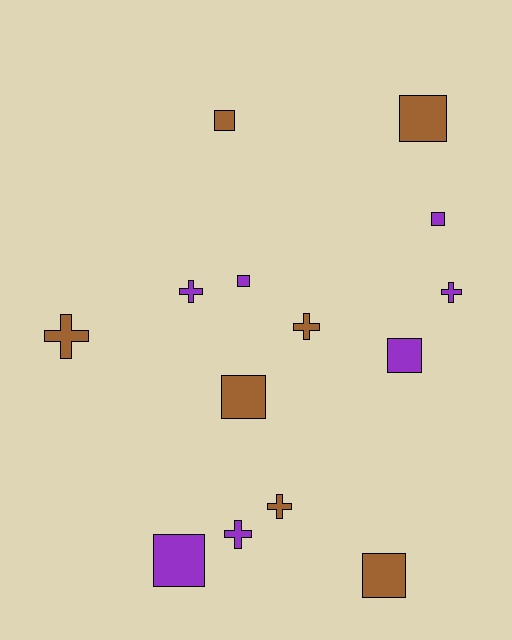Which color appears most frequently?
Brown, with 7 objects.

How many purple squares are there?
There are 4 purple squares.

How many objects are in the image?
There are 14 objects.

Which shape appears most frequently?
Square, with 8 objects.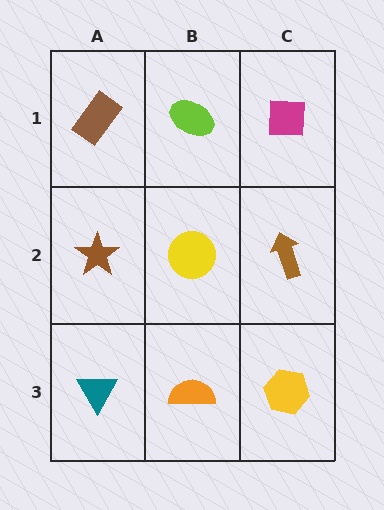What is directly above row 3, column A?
A brown star.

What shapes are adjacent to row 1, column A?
A brown star (row 2, column A), a lime ellipse (row 1, column B).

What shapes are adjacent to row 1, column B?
A yellow circle (row 2, column B), a brown rectangle (row 1, column A), a magenta square (row 1, column C).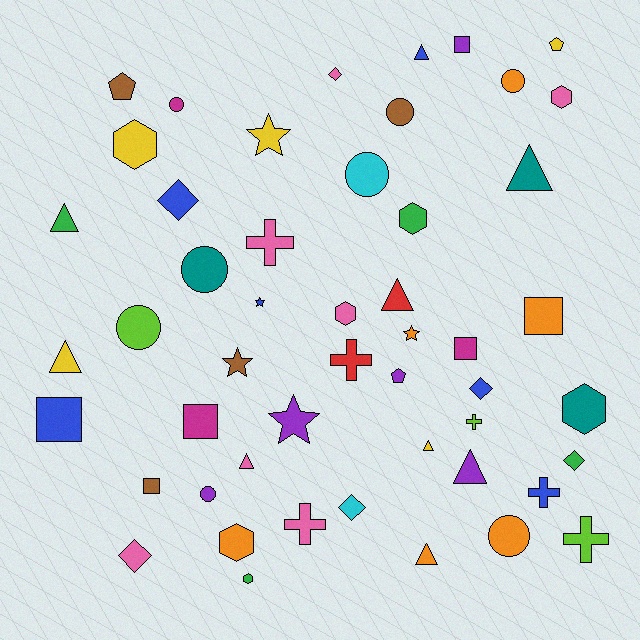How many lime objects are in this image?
There are 3 lime objects.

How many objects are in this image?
There are 50 objects.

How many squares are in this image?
There are 6 squares.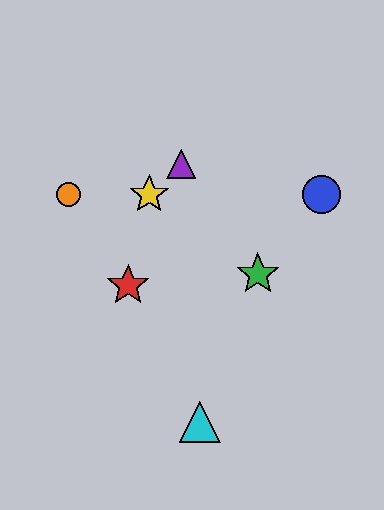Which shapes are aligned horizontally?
The blue circle, the yellow star, the orange circle are aligned horizontally.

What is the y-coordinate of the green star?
The green star is at y≈274.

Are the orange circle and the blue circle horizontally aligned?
Yes, both are at y≈195.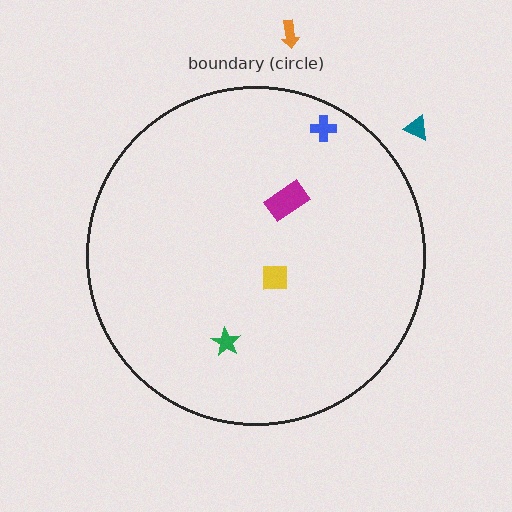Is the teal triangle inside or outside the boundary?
Outside.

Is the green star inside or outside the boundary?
Inside.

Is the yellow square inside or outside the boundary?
Inside.